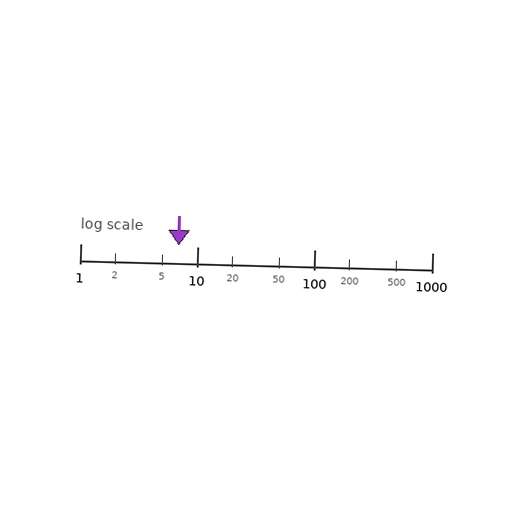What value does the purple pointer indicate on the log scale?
The pointer indicates approximately 6.9.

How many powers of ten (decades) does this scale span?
The scale spans 3 decades, from 1 to 1000.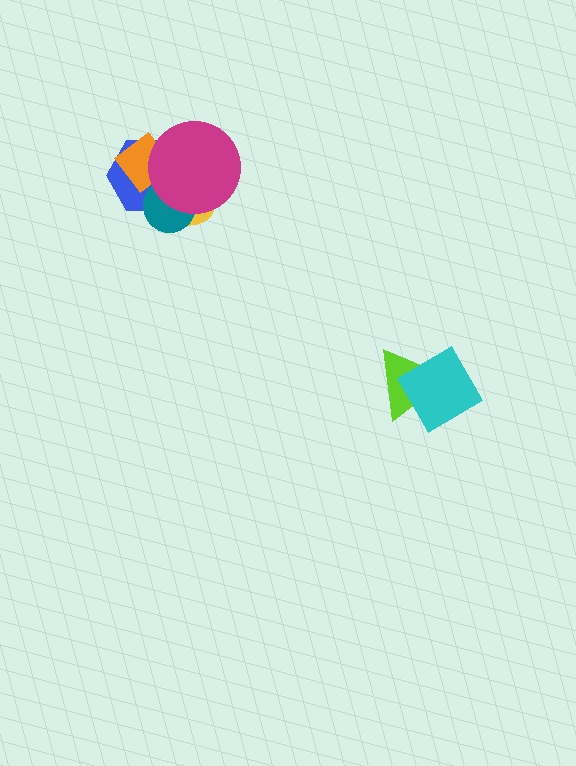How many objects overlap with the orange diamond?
4 objects overlap with the orange diamond.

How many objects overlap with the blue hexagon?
4 objects overlap with the blue hexagon.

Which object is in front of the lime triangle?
The cyan diamond is in front of the lime triangle.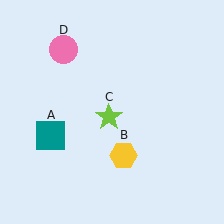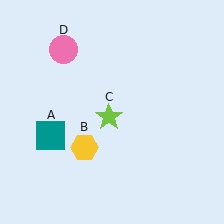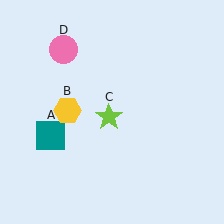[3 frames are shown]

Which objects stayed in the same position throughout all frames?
Teal square (object A) and lime star (object C) and pink circle (object D) remained stationary.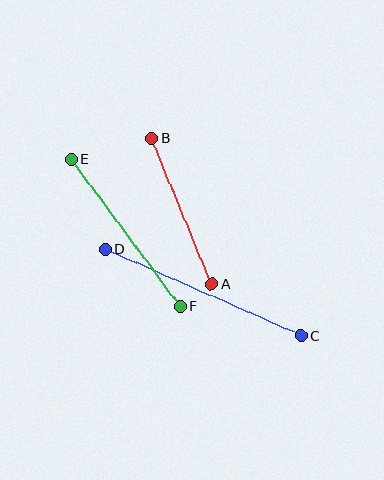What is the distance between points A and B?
The distance is approximately 158 pixels.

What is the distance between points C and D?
The distance is approximately 214 pixels.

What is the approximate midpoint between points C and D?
The midpoint is at approximately (203, 293) pixels.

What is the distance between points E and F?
The distance is approximately 183 pixels.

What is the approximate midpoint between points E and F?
The midpoint is at approximately (125, 233) pixels.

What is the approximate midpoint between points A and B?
The midpoint is at approximately (182, 211) pixels.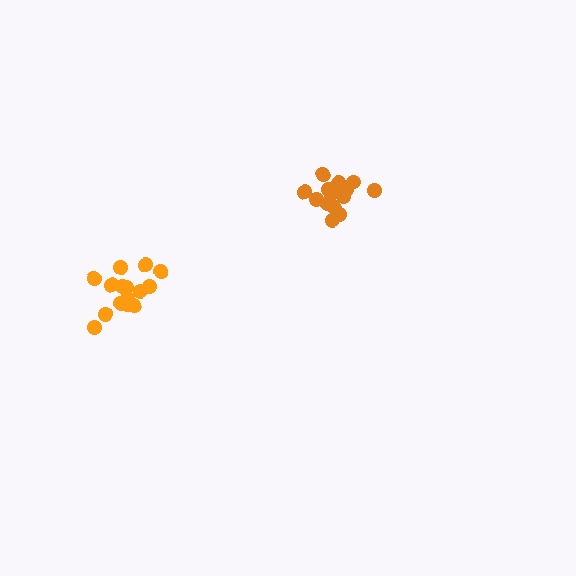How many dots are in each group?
Group 1: 15 dots, Group 2: 15 dots (30 total).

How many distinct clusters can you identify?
There are 2 distinct clusters.